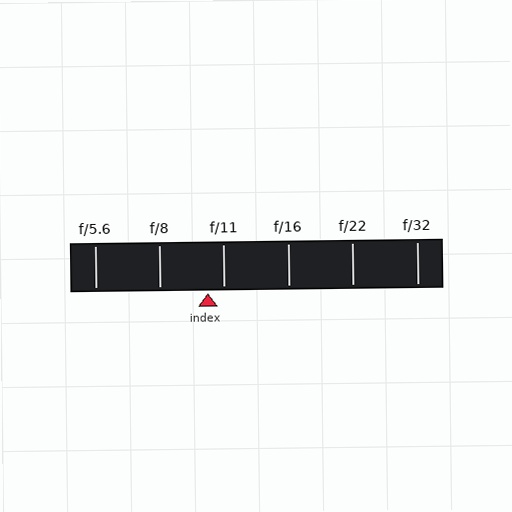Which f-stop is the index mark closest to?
The index mark is closest to f/11.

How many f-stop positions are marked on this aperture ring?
There are 6 f-stop positions marked.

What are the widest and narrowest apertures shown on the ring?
The widest aperture shown is f/5.6 and the narrowest is f/32.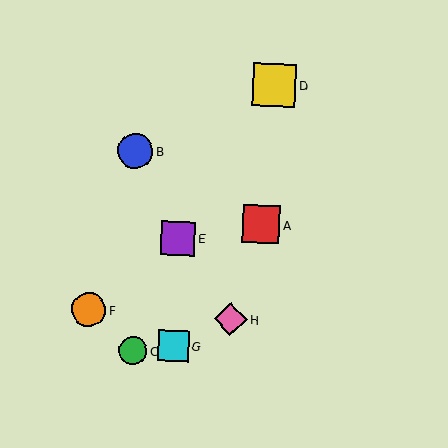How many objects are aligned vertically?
2 objects (E, G) are aligned vertically.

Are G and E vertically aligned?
Yes, both are at x≈173.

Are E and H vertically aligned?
No, E is at x≈178 and H is at x≈231.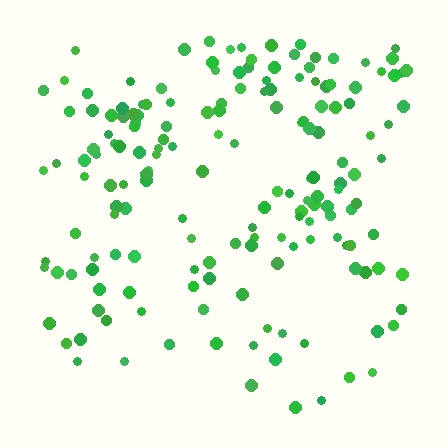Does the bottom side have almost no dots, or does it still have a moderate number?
Still a moderate number, just noticeably fewer than the top.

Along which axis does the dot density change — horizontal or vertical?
Vertical.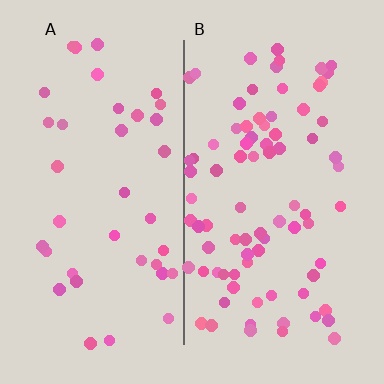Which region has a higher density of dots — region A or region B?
B (the right).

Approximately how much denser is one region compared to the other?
Approximately 2.2× — region B over region A.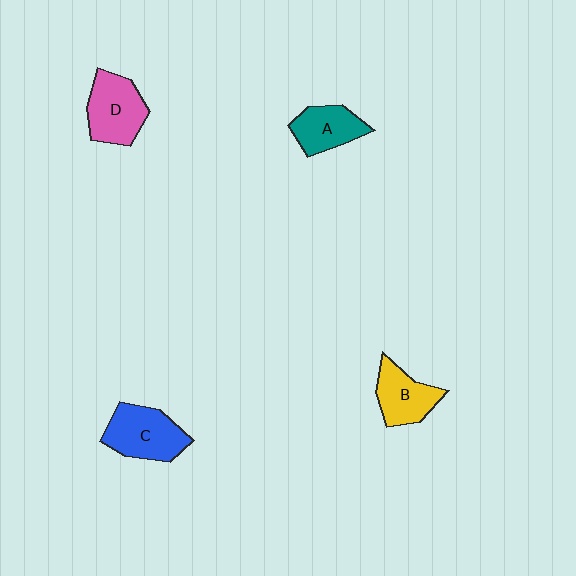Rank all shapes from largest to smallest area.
From largest to smallest: C (blue), D (pink), B (yellow), A (teal).